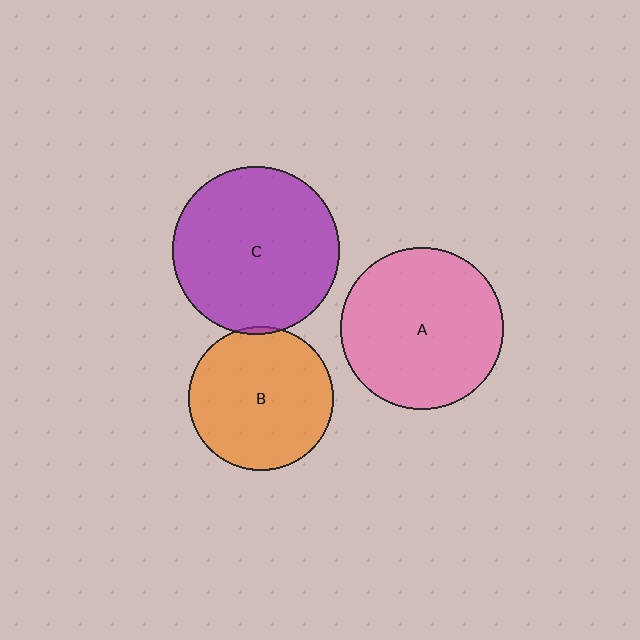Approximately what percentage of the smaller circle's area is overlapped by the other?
Approximately 5%.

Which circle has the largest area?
Circle C (purple).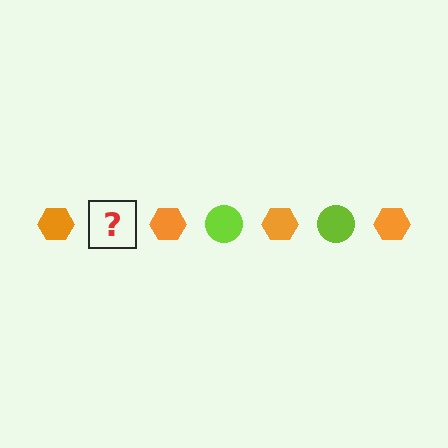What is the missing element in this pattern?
The missing element is a lime circle.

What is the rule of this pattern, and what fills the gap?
The rule is that the pattern alternates between orange hexagon and lime circle. The gap should be filled with a lime circle.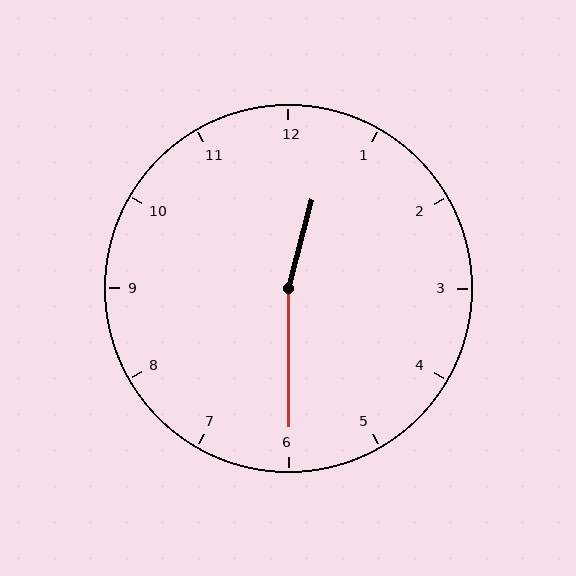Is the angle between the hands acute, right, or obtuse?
It is obtuse.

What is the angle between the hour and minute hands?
Approximately 165 degrees.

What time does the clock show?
12:30.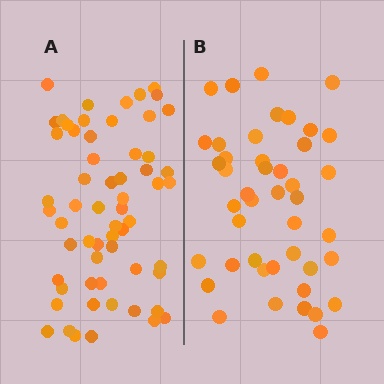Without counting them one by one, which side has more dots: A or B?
Region A (the left region) has more dots.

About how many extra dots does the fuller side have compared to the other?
Region A has approximately 15 more dots than region B.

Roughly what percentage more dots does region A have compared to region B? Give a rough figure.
About 35% more.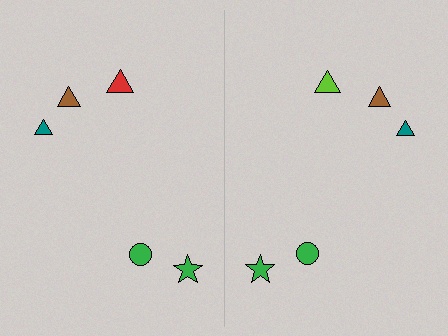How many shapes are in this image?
There are 10 shapes in this image.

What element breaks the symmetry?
The lime triangle on the right side breaks the symmetry — its mirror counterpart is red.